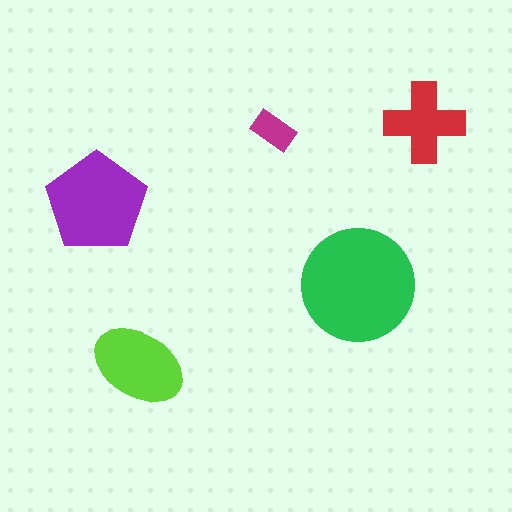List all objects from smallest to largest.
The magenta rectangle, the red cross, the lime ellipse, the purple pentagon, the green circle.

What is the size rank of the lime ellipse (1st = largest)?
3rd.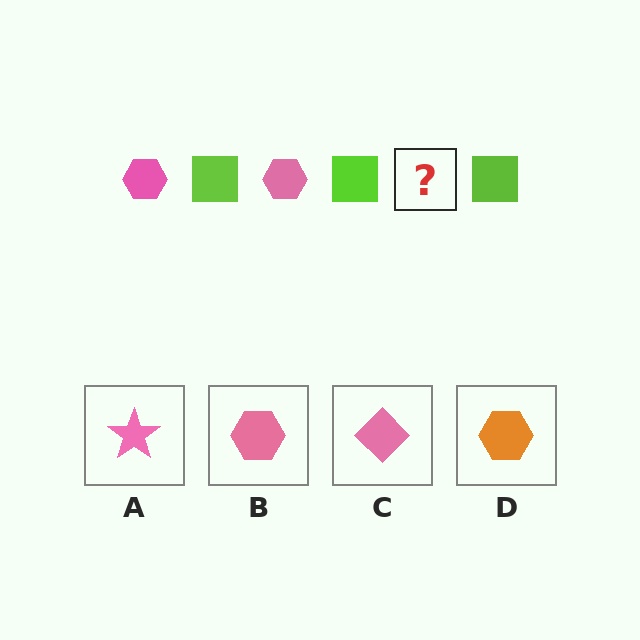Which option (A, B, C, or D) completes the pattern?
B.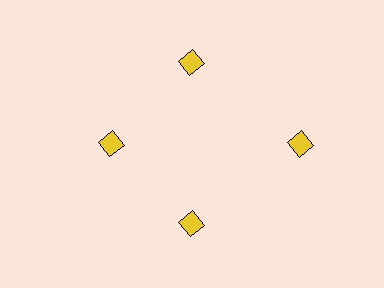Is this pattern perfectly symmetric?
No. The 4 yellow diamonds are arranged in a ring, but one element near the 3 o'clock position is pushed outward from the center, breaking the 4-fold rotational symmetry.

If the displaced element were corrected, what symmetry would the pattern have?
It would have 4-fold rotational symmetry — the pattern would map onto itself every 90 degrees.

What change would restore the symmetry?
The symmetry would be restored by moving it inward, back onto the ring so that all 4 diamonds sit at equal angles and equal distance from the center.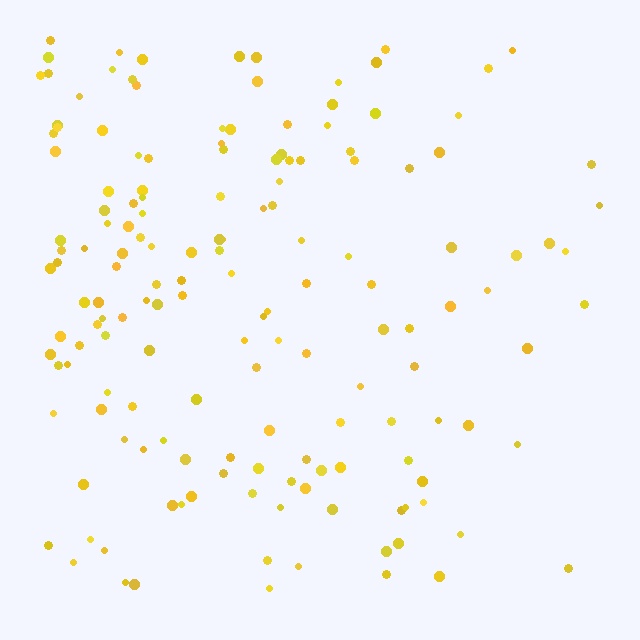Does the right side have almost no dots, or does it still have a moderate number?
Still a moderate number, just noticeably fewer than the left.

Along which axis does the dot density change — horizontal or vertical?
Horizontal.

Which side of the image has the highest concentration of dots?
The left.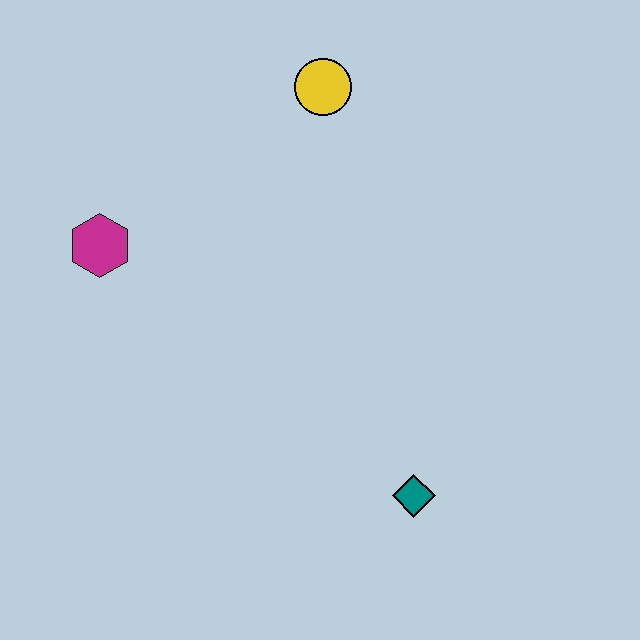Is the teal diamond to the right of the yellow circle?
Yes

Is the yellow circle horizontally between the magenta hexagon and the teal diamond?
Yes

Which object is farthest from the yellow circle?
The teal diamond is farthest from the yellow circle.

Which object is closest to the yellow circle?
The magenta hexagon is closest to the yellow circle.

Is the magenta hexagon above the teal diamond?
Yes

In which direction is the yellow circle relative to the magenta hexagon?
The yellow circle is to the right of the magenta hexagon.